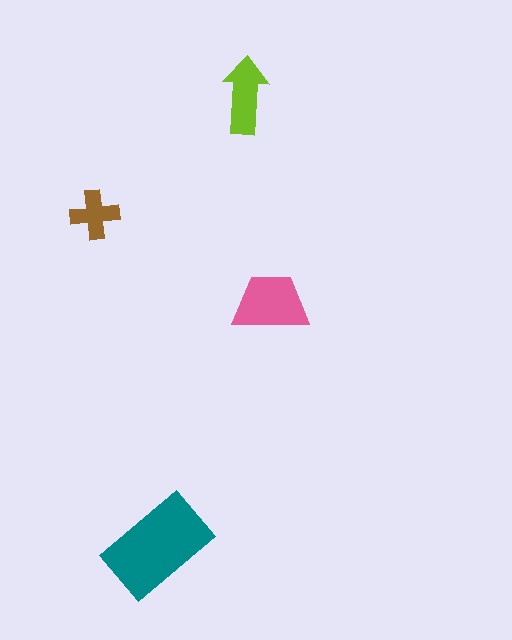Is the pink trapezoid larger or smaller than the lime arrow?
Larger.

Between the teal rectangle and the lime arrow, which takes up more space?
The teal rectangle.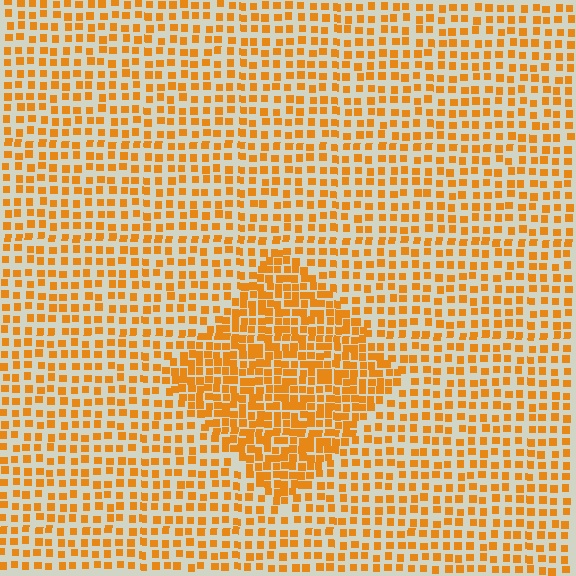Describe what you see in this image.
The image contains small orange elements arranged at two different densities. A diamond-shaped region is visible where the elements are more densely packed than the surrounding area.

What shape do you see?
I see a diamond.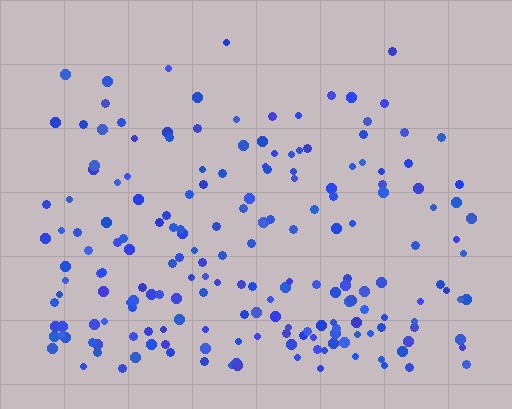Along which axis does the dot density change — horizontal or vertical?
Vertical.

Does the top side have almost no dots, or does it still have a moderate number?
Still a moderate number, just noticeably fewer than the bottom.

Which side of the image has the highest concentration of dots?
The bottom.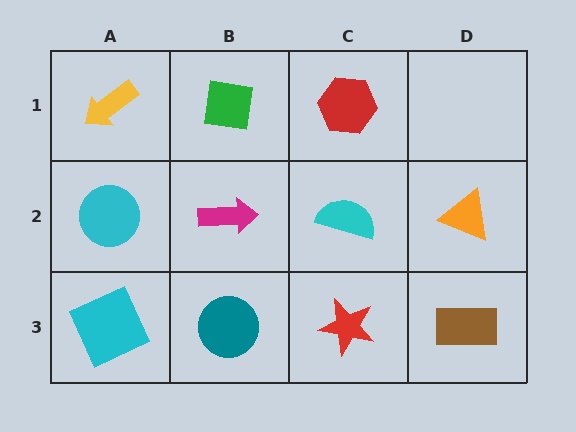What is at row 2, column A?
A cyan circle.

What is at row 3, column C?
A red star.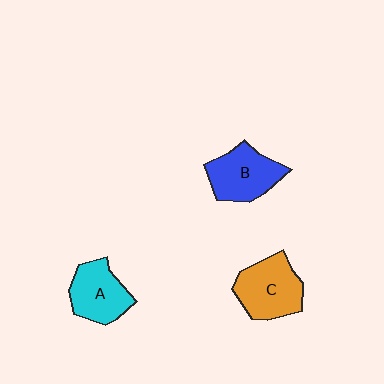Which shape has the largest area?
Shape C (orange).